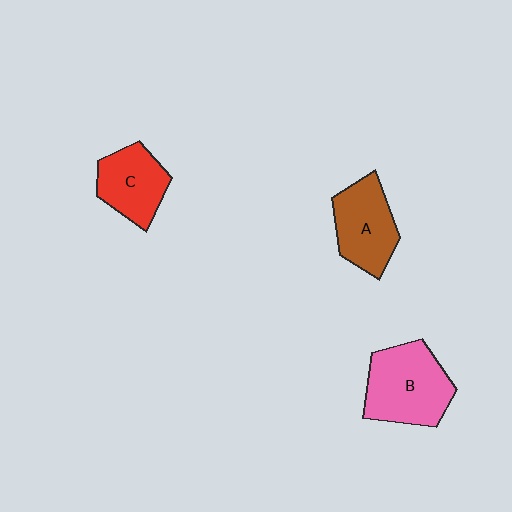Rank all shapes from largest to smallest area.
From largest to smallest: B (pink), A (brown), C (red).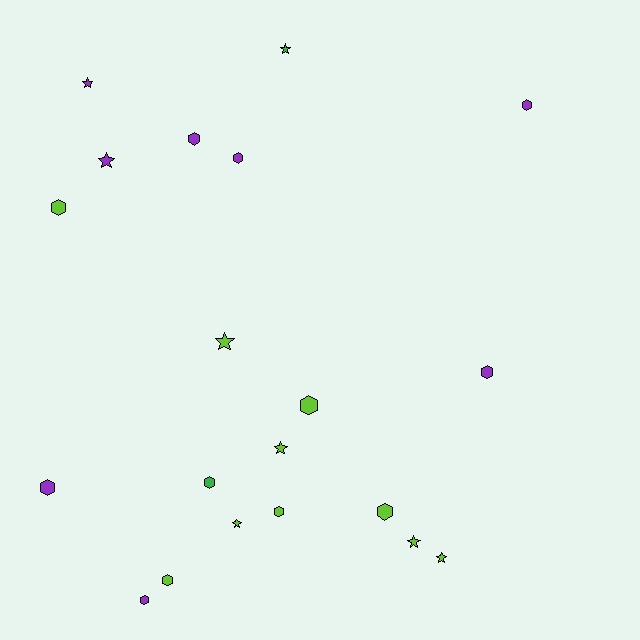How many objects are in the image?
There are 20 objects.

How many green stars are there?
There is 1 green star.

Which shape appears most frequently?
Hexagon, with 12 objects.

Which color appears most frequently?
Lime, with 10 objects.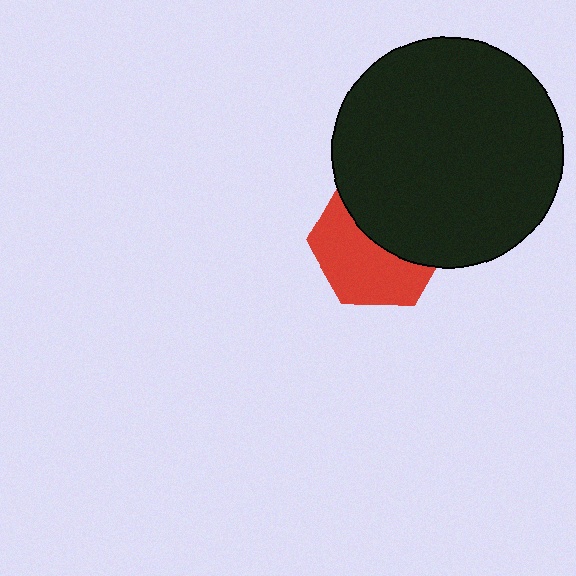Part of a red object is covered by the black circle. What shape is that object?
It is a hexagon.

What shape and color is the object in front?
The object in front is a black circle.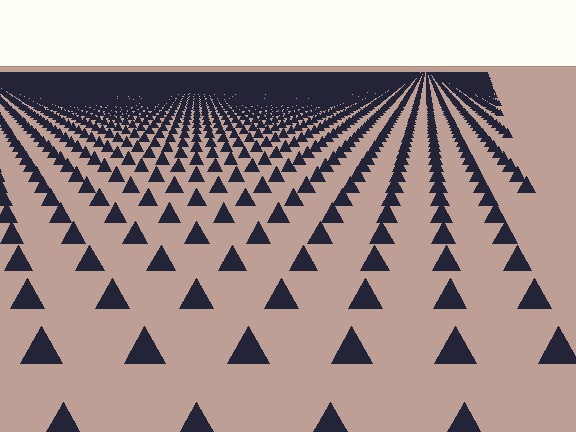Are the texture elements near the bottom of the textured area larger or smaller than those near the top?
Larger. Near the bottom, elements are closer to the viewer and appear at a bigger on-screen size.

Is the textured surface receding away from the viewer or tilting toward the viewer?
The surface is receding away from the viewer. Texture elements get smaller and denser toward the top.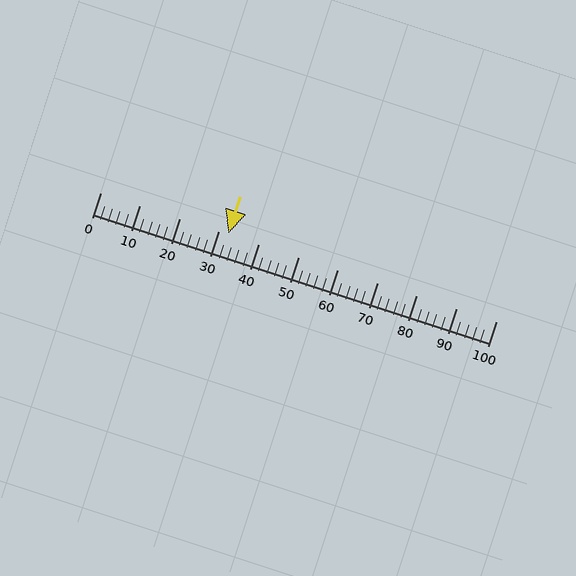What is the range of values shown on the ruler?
The ruler shows values from 0 to 100.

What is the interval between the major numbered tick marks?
The major tick marks are spaced 10 units apart.